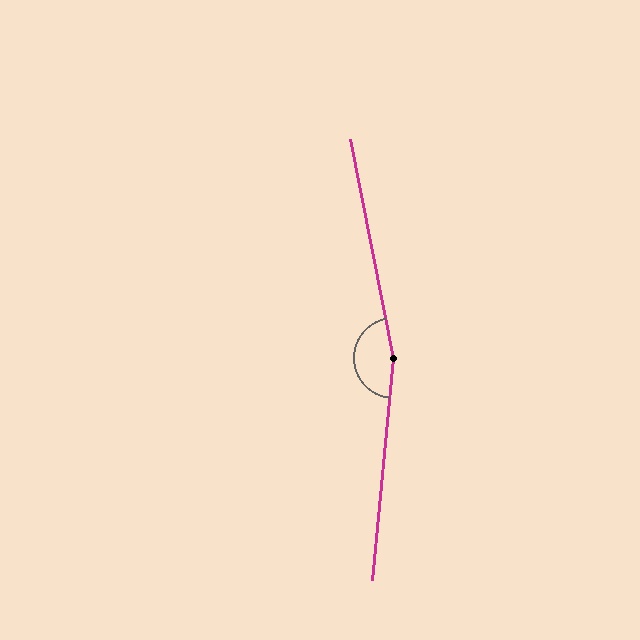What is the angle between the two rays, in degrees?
Approximately 163 degrees.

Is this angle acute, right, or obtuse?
It is obtuse.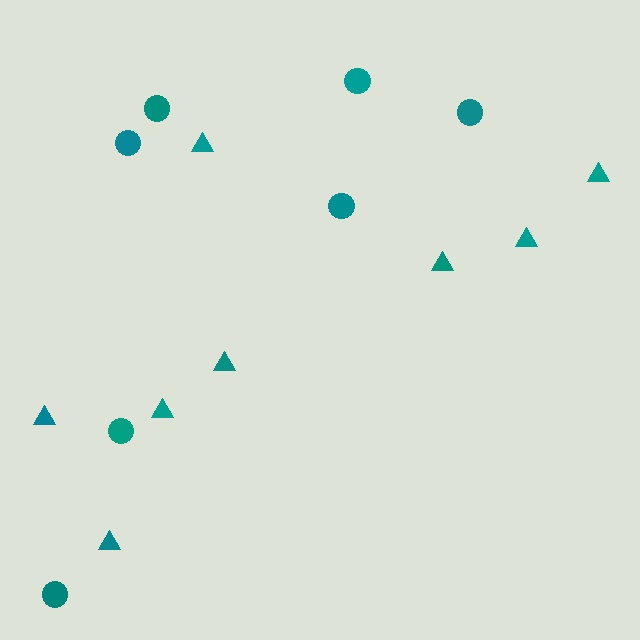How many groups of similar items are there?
There are 2 groups: one group of circles (7) and one group of triangles (8).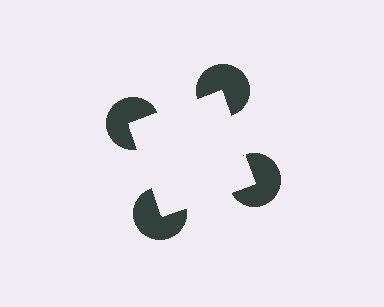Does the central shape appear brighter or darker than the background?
It typically appears slightly brighter than the background, even though no actual brightness change is drawn.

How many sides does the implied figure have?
4 sides.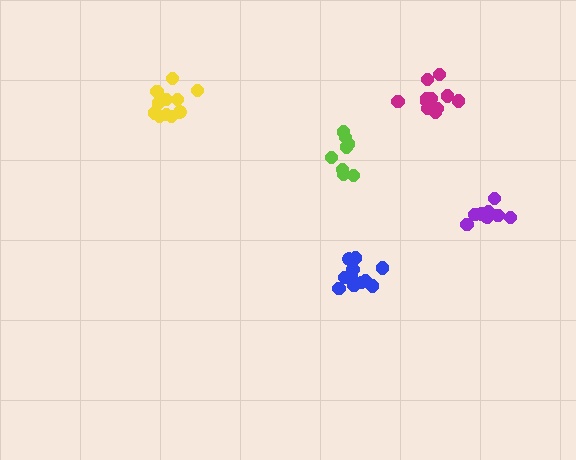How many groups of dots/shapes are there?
There are 5 groups.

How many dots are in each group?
Group 1: 9 dots, Group 2: 8 dots, Group 3: 11 dots, Group 4: 11 dots, Group 5: 12 dots (51 total).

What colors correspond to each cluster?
The clusters are colored: purple, lime, blue, yellow, magenta.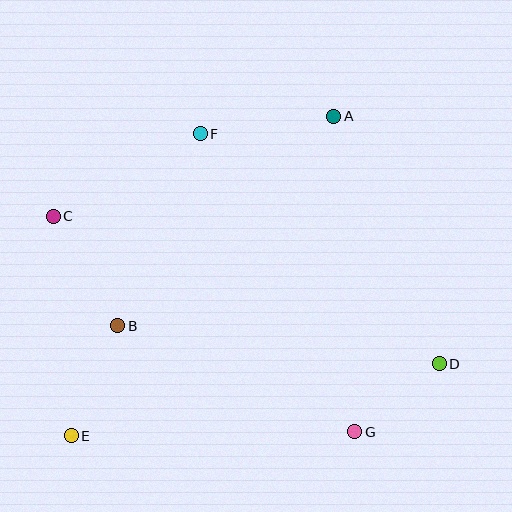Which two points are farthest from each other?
Points A and E are farthest from each other.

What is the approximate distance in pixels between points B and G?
The distance between B and G is approximately 260 pixels.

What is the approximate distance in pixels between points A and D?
The distance between A and D is approximately 269 pixels.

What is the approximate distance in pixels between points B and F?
The distance between B and F is approximately 209 pixels.